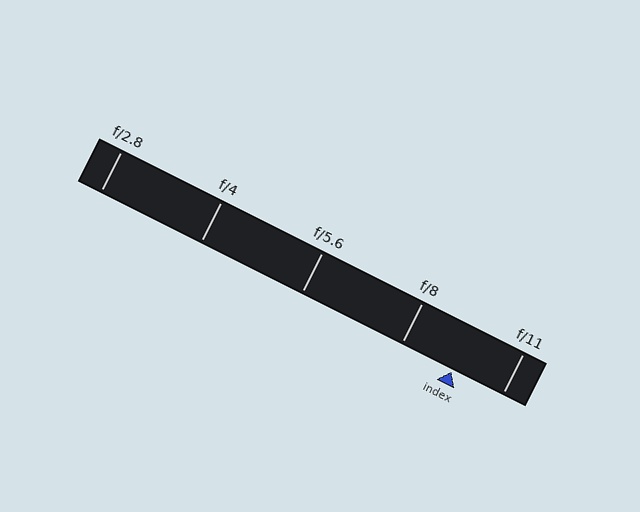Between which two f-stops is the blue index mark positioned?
The index mark is between f/8 and f/11.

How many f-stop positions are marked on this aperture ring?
There are 5 f-stop positions marked.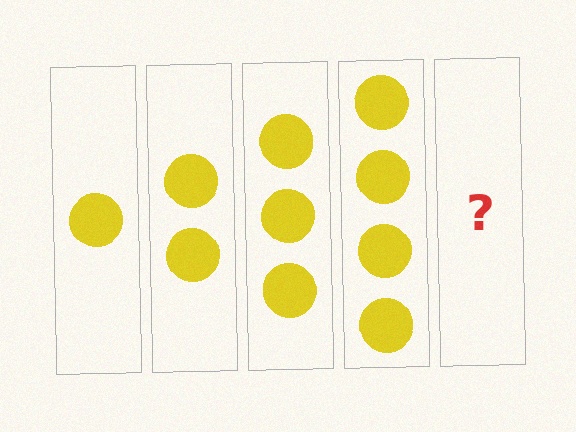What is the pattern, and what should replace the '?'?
The pattern is that each step adds one more circle. The '?' should be 5 circles.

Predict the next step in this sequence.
The next step is 5 circles.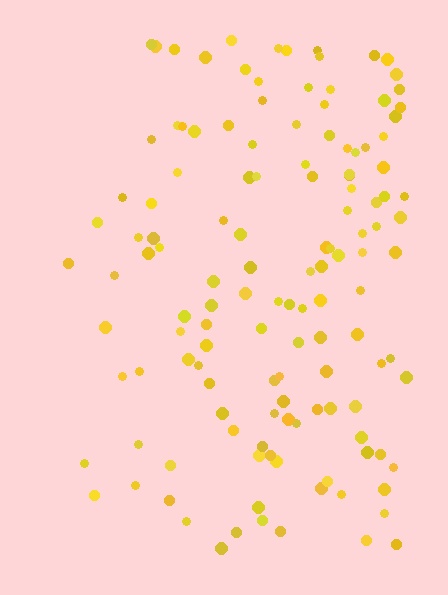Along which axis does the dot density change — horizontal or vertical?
Horizontal.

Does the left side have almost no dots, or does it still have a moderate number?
Still a moderate number, just noticeably fewer than the right.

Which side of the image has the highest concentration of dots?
The right.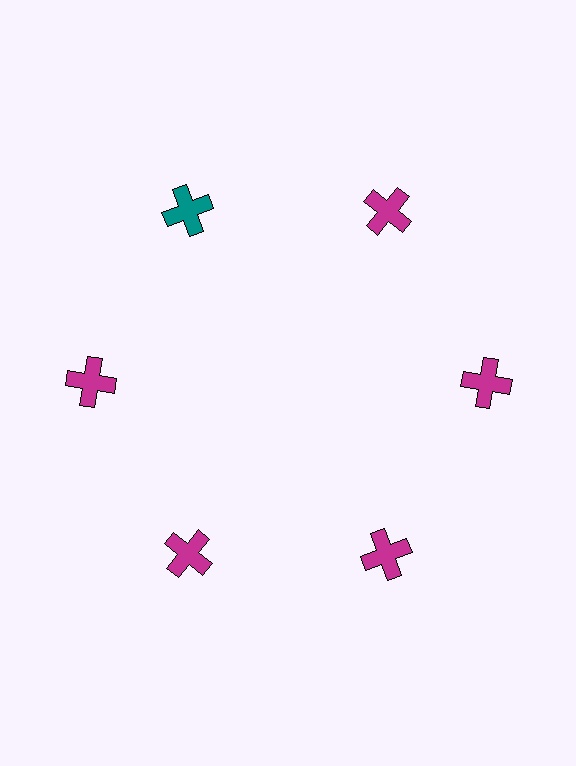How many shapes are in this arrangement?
There are 6 shapes arranged in a ring pattern.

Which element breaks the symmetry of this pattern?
The teal cross at roughly the 11 o'clock position breaks the symmetry. All other shapes are magenta crosses.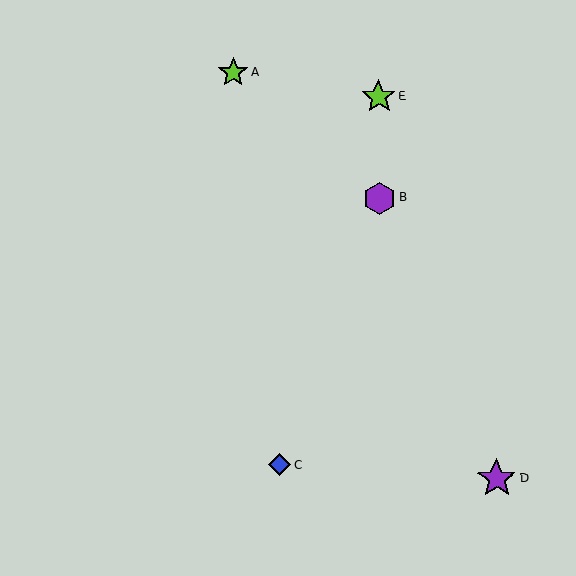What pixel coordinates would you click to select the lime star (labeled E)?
Click at (379, 96) to select the lime star E.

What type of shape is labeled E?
Shape E is a lime star.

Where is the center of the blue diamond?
The center of the blue diamond is at (280, 465).